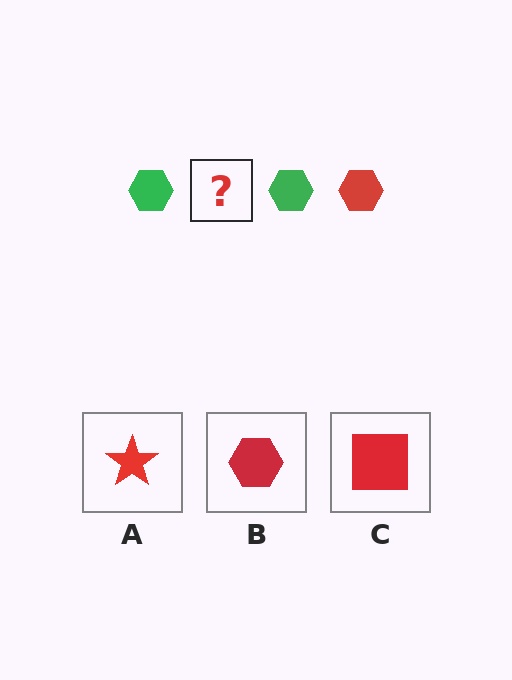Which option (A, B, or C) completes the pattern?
B.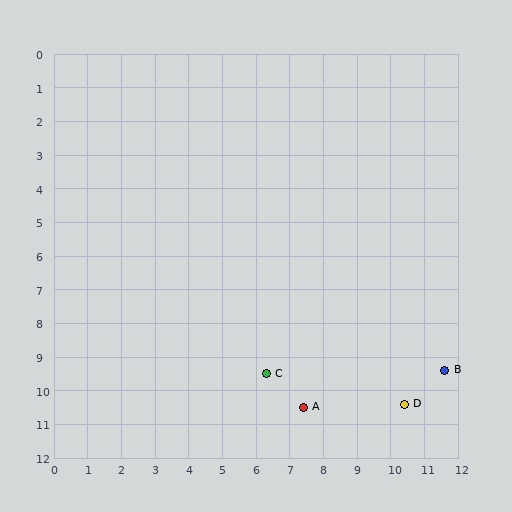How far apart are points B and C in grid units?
Points B and C are about 5.3 grid units apart.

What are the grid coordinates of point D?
Point D is at approximately (10.4, 10.4).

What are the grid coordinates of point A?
Point A is at approximately (7.4, 10.5).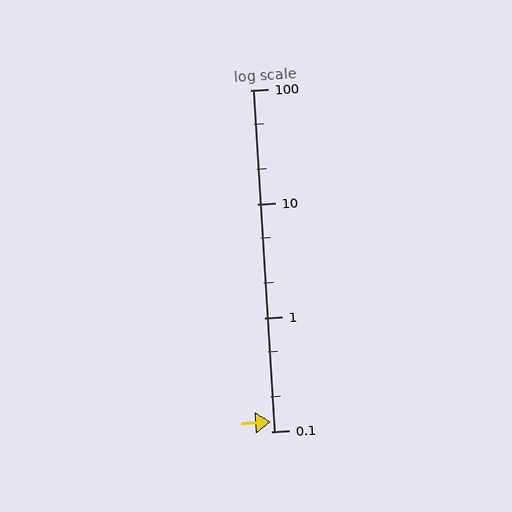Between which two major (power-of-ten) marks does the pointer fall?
The pointer is between 0.1 and 1.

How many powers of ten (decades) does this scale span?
The scale spans 3 decades, from 0.1 to 100.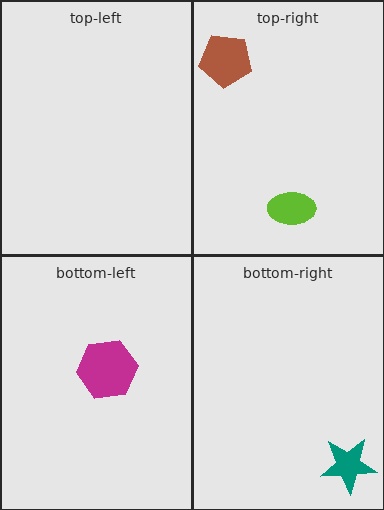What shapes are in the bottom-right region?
The teal star.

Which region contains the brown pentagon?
The top-right region.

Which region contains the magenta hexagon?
The bottom-left region.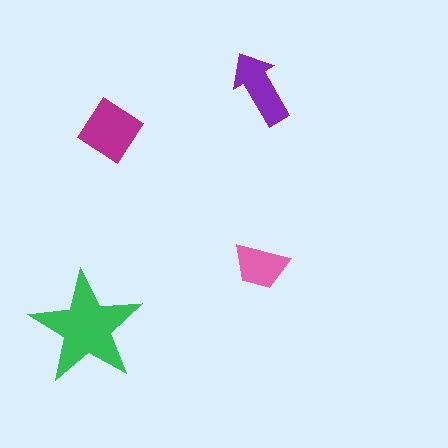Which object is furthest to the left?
The green star is leftmost.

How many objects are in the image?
There are 4 objects in the image.